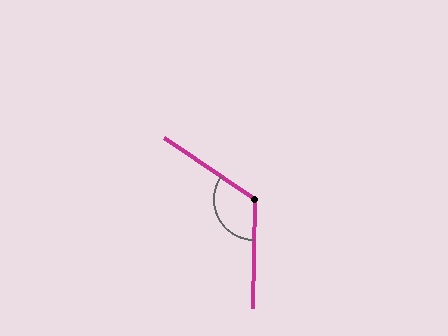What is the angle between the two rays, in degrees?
Approximately 123 degrees.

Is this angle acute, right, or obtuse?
It is obtuse.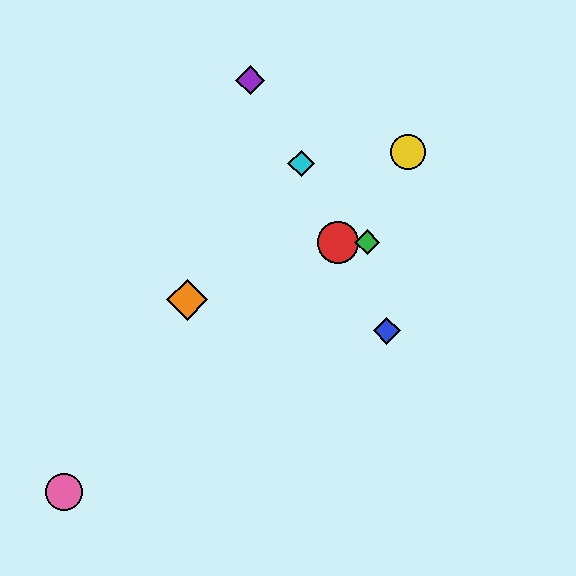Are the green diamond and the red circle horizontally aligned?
Yes, both are at y≈242.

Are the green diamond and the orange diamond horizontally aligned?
No, the green diamond is at y≈242 and the orange diamond is at y≈300.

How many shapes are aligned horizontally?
2 shapes (the red circle, the green diamond) are aligned horizontally.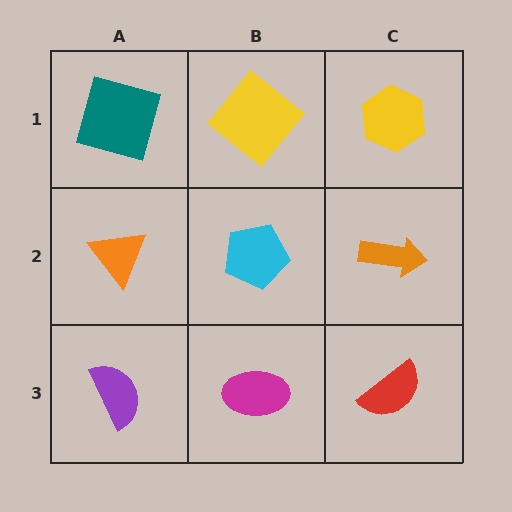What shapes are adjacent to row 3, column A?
An orange triangle (row 2, column A), a magenta ellipse (row 3, column B).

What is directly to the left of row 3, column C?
A magenta ellipse.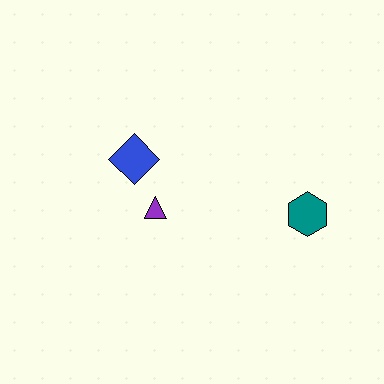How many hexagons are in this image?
There is 1 hexagon.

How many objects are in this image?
There are 3 objects.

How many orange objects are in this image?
There are no orange objects.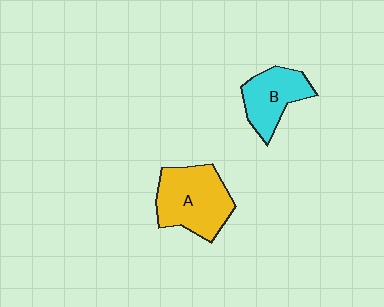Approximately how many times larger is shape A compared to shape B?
Approximately 1.4 times.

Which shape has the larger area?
Shape A (yellow).